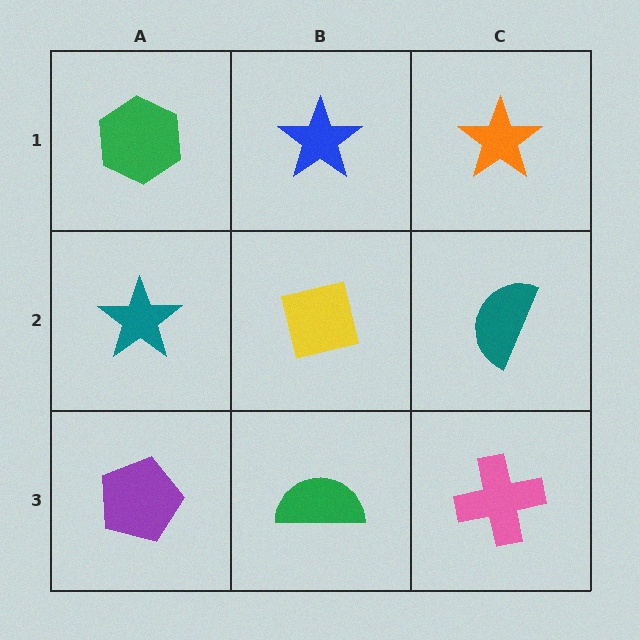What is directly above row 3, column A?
A teal star.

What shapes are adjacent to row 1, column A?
A teal star (row 2, column A), a blue star (row 1, column B).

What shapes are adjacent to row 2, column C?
An orange star (row 1, column C), a pink cross (row 3, column C), a yellow square (row 2, column B).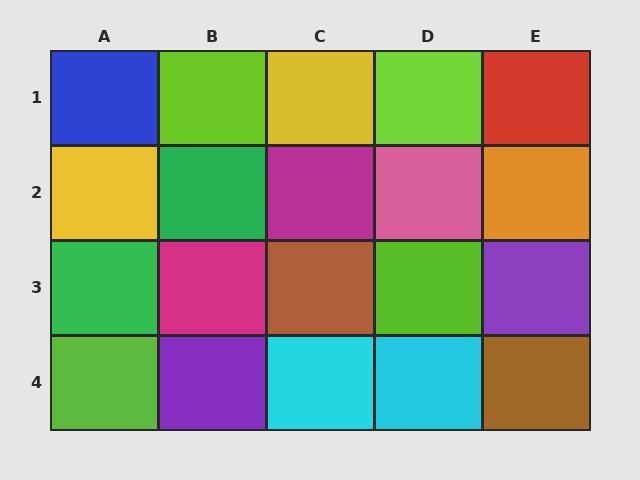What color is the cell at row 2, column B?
Green.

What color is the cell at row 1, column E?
Red.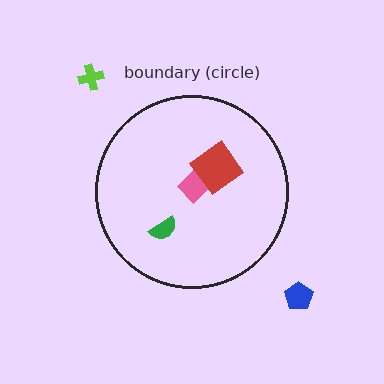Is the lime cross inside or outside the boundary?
Outside.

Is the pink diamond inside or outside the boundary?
Inside.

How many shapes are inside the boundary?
3 inside, 2 outside.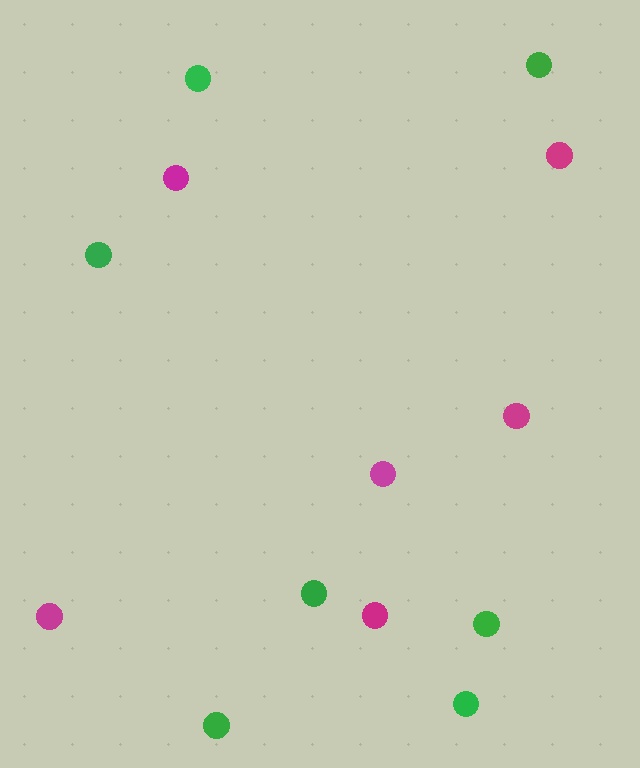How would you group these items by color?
There are 2 groups: one group of magenta circles (6) and one group of green circles (7).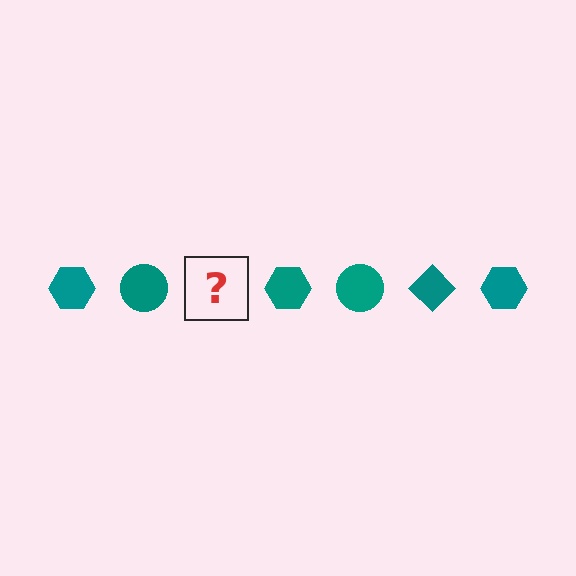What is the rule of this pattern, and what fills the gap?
The rule is that the pattern cycles through hexagon, circle, diamond shapes in teal. The gap should be filled with a teal diamond.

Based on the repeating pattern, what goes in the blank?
The blank should be a teal diamond.